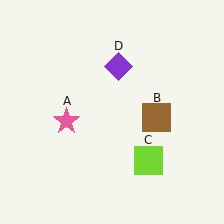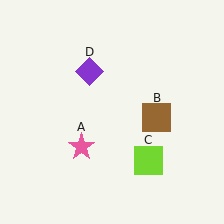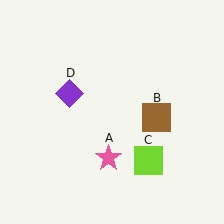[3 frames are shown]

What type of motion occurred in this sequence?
The pink star (object A), purple diamond (object D) rotated counterclockwise around the center of the scene.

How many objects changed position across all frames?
2 objects changed position: pink star (object A), purple diamond (object D).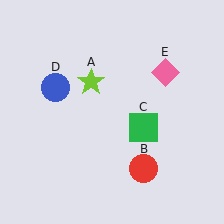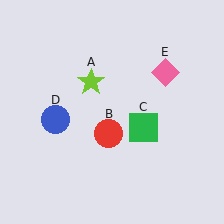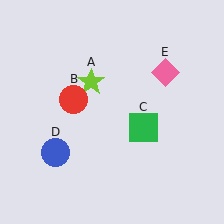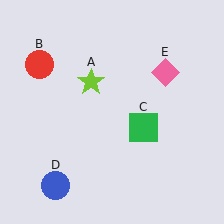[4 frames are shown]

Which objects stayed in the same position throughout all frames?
Lime star (object A) and green square (object C) and pink diamond (object E) remained stationary.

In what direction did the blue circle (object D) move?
The blue circle (object D) moved down.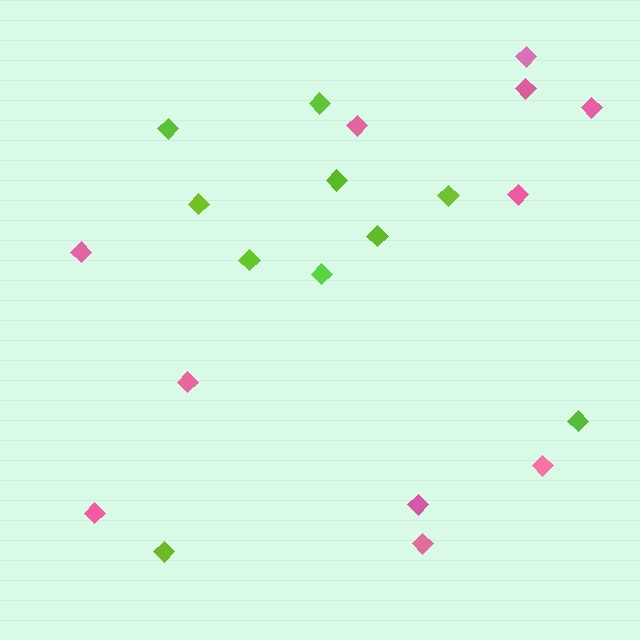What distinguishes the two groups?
There are 2 groups: one group of pink diamonds (11) and one group of lime diamonds (10).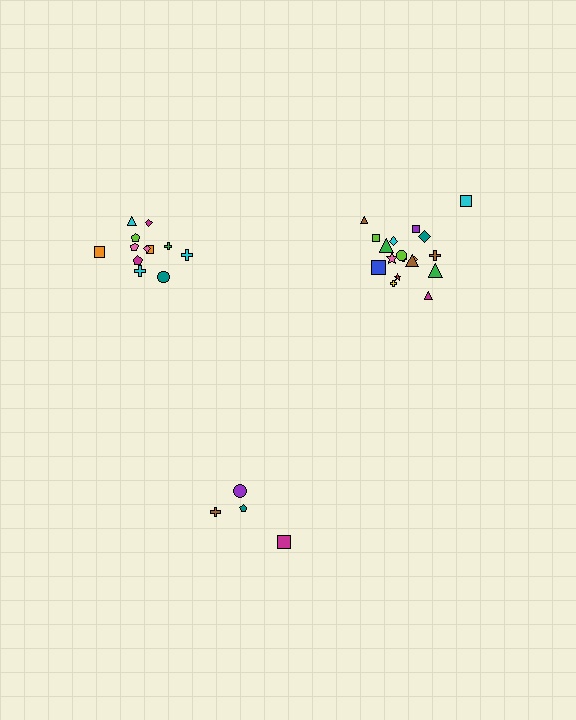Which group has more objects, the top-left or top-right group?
The top-right group.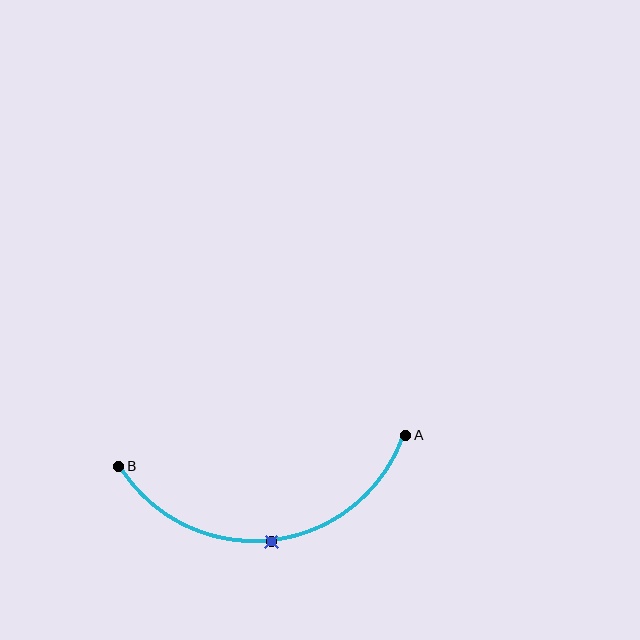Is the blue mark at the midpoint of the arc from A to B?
Yes. The blue mark lies on the arc at equal arc-length from both A and B — it is the arc midpoint.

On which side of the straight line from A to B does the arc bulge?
The arc bulges below the straight line connecting A and B.